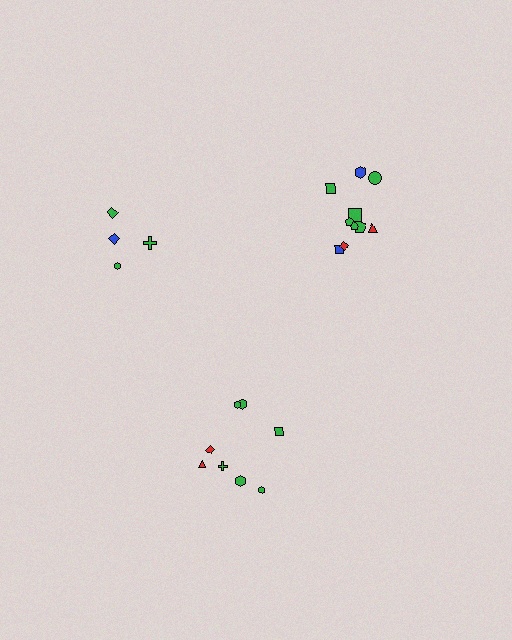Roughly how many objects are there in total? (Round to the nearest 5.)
Roughly 25 objects in total.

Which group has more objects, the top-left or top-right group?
The top-right group.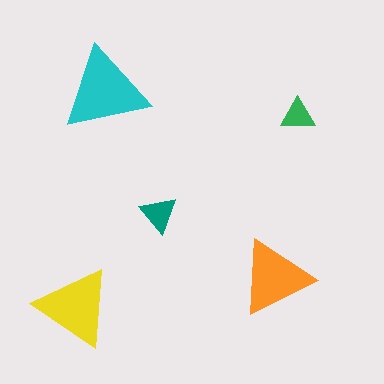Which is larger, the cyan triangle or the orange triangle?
The cyan one.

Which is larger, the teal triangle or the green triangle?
The teal one.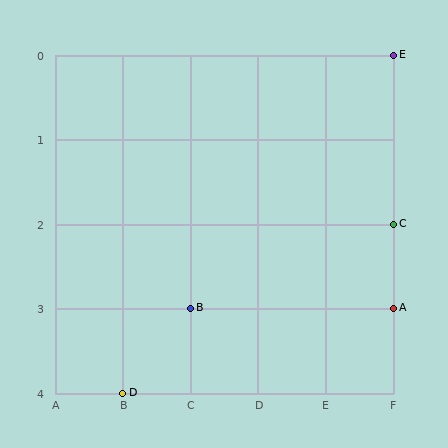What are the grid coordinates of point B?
Point B is at grid coordinates (C, 3).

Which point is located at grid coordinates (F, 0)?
Point E is at (F, 0).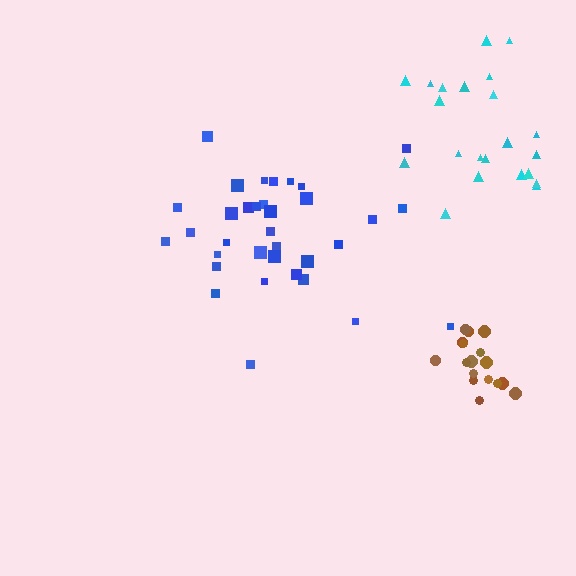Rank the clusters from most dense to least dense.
brown, blue, cyan.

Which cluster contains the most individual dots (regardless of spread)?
Blue (35).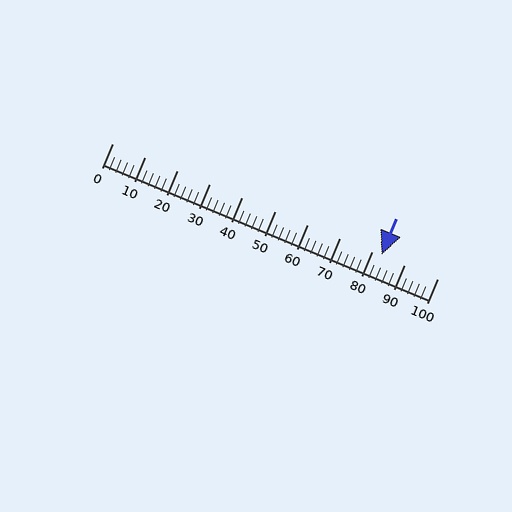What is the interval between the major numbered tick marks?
The major tick marks are spaced 10 units apart.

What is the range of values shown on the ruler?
The ruler shows values from 0 to 100.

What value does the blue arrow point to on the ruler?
The blue arrow points to approximately 83.